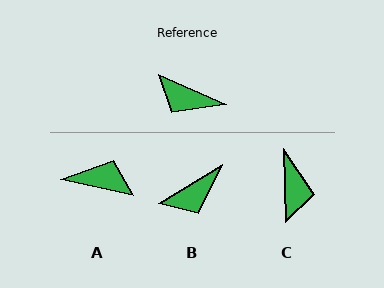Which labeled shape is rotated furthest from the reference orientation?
A, about 169 degrees away.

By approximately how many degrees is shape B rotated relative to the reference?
Approximately 56 degrees counter-clockwise.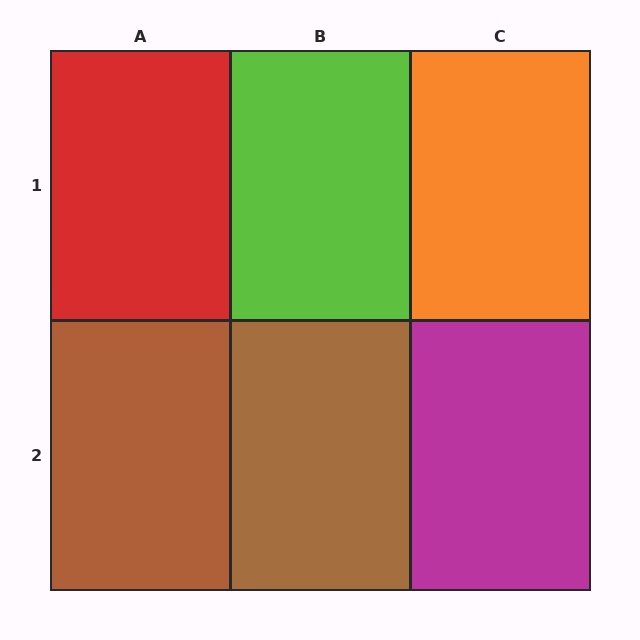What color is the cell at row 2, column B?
Brown.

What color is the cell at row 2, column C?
Magenta.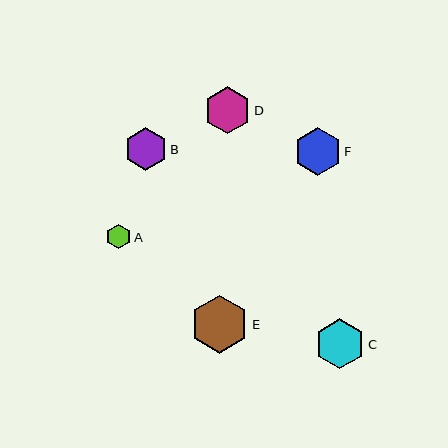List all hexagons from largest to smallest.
From largest to smallest: E, C, F, D, B, A.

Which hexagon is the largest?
Hexagon E is the largest with a size of approximately 58 pixels.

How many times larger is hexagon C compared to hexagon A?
Hexagon C is approximately 2.0 times the size of hexagon A.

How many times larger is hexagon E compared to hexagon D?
Hexagon E is approximately 1.2 times the size of hexagon D.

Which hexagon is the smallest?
Hexagon A is the smallest with a size of approximately 25 pixels.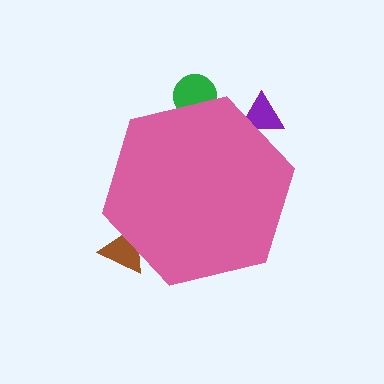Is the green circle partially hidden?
Yes, the green circle is partially hidden behind the pink hexagon.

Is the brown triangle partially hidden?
Yes, the brown triangle is partially hidden behind the pink hexagon.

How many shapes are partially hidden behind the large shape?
3 shapes are partially hidden.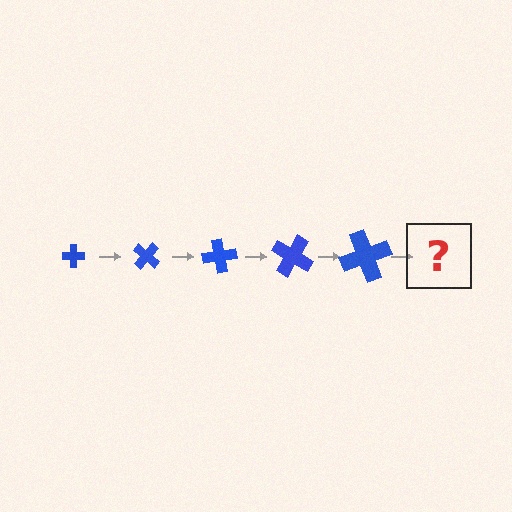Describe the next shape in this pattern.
It should be a cross, larger than the previous one and rotated 200 degrees from the start.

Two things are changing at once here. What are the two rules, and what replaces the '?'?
The two rules are that the cross grows larger each step and it rotates 40 degrees each step. The '?' should be a cross, larger than the previous one and rotated 200 degrees from the start.